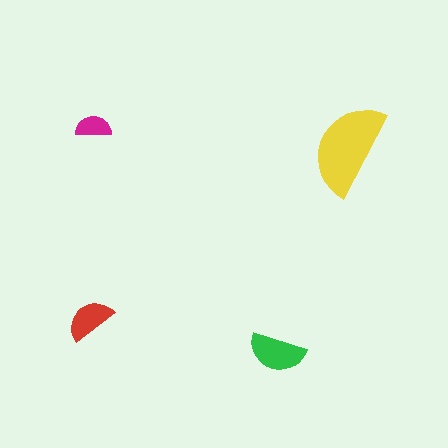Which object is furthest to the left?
The red semicircle is leftmost.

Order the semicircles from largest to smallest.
the yellow one, the green one, the red one, the magenta one.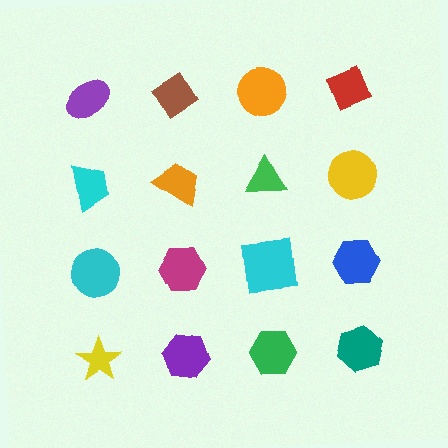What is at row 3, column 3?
A cyan square.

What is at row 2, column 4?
A yellow circle.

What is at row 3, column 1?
A cyan circle.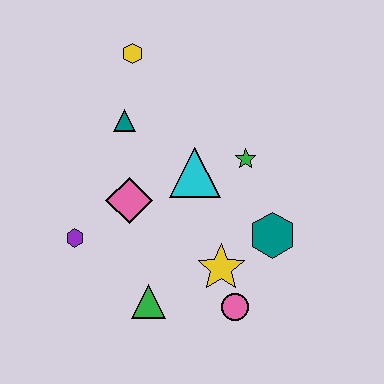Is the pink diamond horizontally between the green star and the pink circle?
No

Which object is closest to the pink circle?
The yellow star is closest to the pink circle.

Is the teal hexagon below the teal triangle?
Yes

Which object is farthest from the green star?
The purple hexagon is farthest from the green star.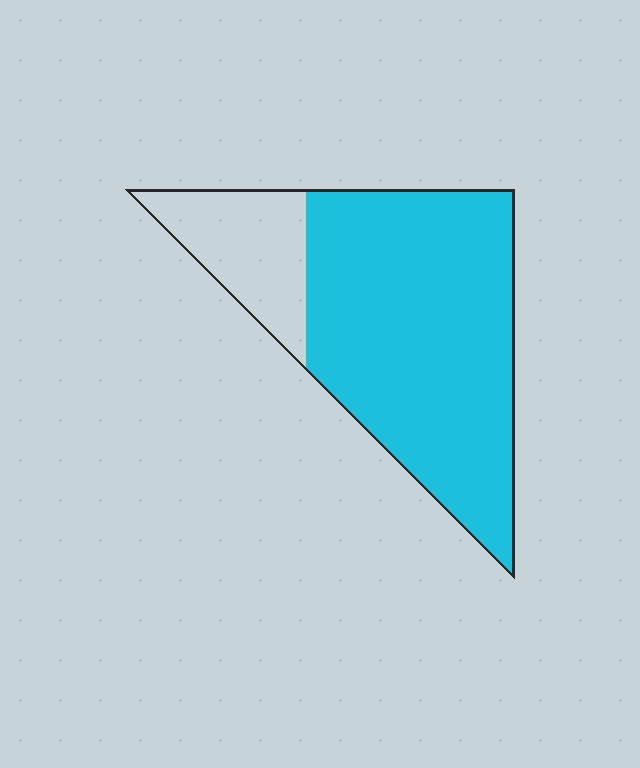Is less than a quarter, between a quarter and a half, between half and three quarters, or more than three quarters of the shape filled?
More than three quarters.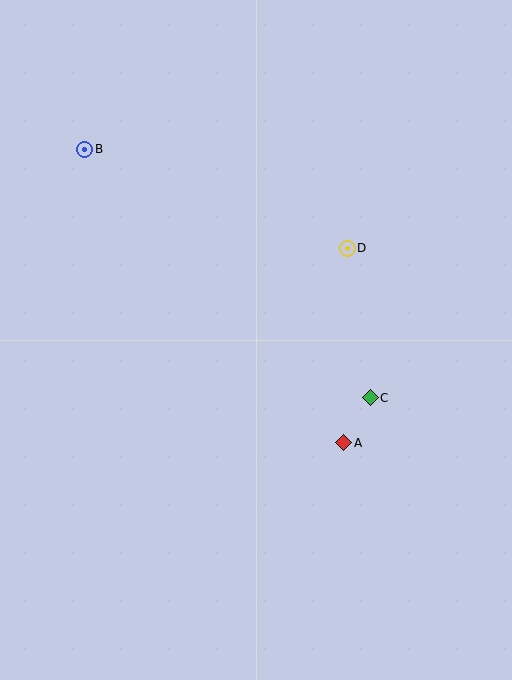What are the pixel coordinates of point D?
Point D is at (347, 248).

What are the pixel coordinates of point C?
Point C is at (370, 398).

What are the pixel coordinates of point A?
Point A is at (344, 443).